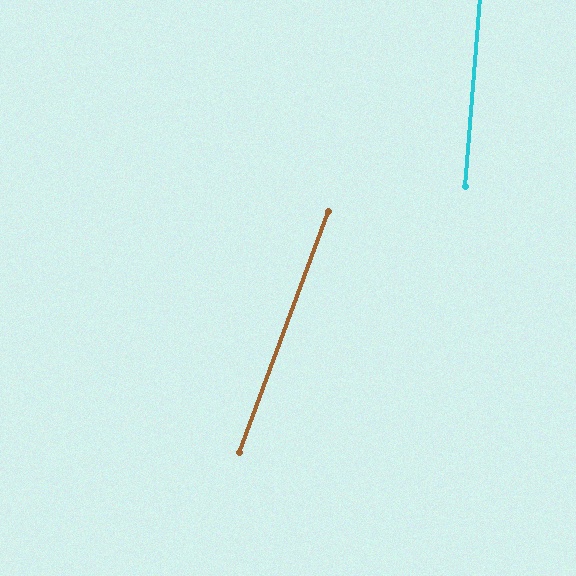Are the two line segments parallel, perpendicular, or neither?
Neither parallel nor perpendicular — they differ by about 16°.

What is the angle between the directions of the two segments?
Approximately 16 degrees.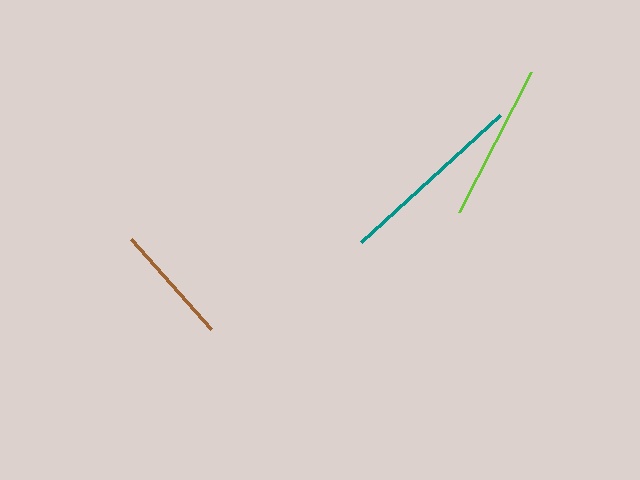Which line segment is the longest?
The teal line is the longest at approximately 188 pixels.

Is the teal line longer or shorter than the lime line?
The teal line is longer than the lime line.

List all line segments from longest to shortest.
From longest to shortest: teal, lime, brown.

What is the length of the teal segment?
The teal segment is approximately 188 pixels long.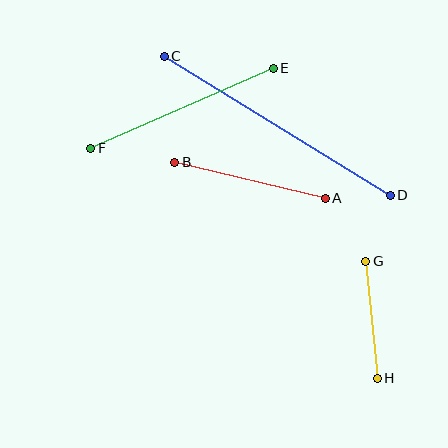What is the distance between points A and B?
The distance is approximately 155 pixels.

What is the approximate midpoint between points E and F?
The midpoint is at approximately (182, 108) pixels.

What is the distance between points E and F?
The distance is approximately 199 pixels.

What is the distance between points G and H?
The distance is approximately 117 pixels.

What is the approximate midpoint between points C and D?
The midpoint is at approximately (277, 126) pixels.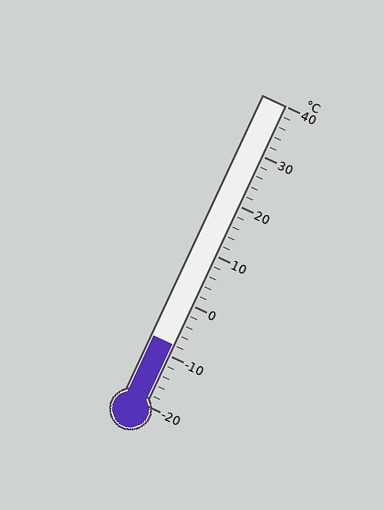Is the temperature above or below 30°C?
The temperature is below 30°C.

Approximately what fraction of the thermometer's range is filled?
The thermometer is filled to approximately 20% of its range.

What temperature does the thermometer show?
The thermometer shows approximately -8°C.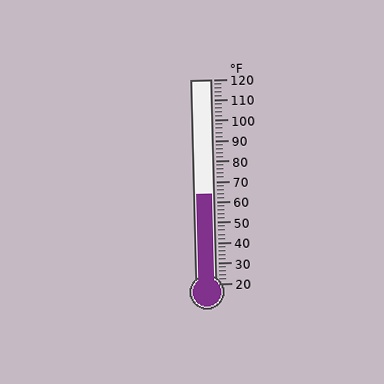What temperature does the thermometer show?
The thermometer shows approximately 64°F.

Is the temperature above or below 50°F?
The temperature is above 50°F.